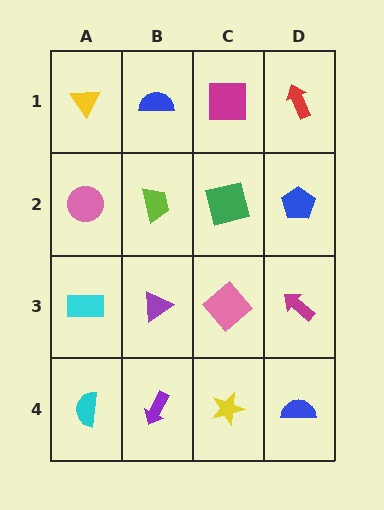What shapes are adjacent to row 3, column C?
A green square (row 2, column C), a yellow star (row 4, column C), a purple triangle (row 3, column B), a magenta arrow (row 3, column D).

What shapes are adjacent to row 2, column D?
A red arrow (row 1, column D), a magenta arrow (row 3, column D), a green square (row 2, column C).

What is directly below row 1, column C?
A green square.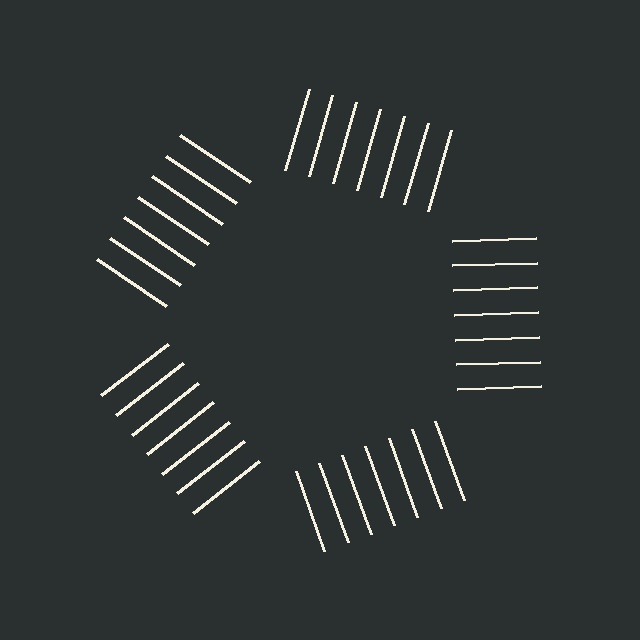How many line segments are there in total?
35 — 7 along each of the 5 edges.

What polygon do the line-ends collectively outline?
An illusory pentagon — the line segments terminate on its edges but no continuous stroke is drawn.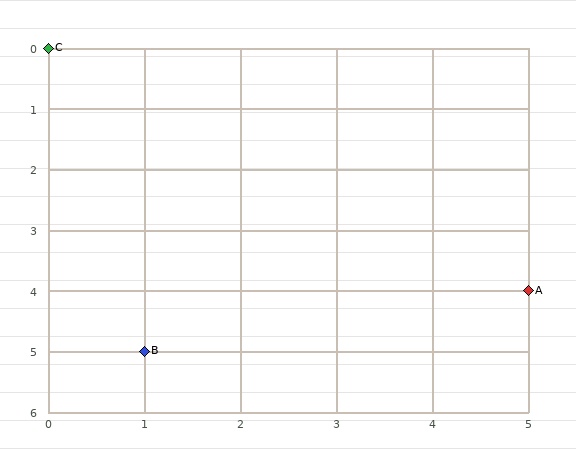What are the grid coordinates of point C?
Point C is at grid coordinates (0, 0).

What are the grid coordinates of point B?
Point B is at grid coordinates (1, 5).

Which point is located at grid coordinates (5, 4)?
Point A is at (5, 4).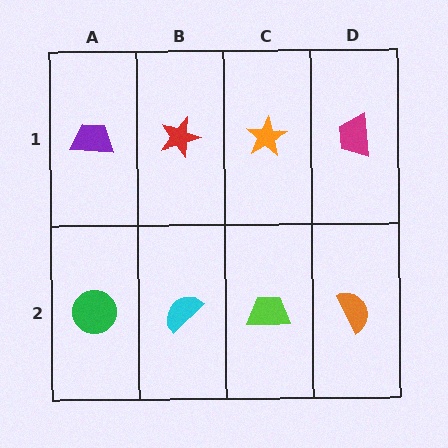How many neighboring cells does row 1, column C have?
3.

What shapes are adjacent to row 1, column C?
A lime trapezoid (row 2, column C), a red star (row 1, column B), a magenta trapezoid (row 1, column D).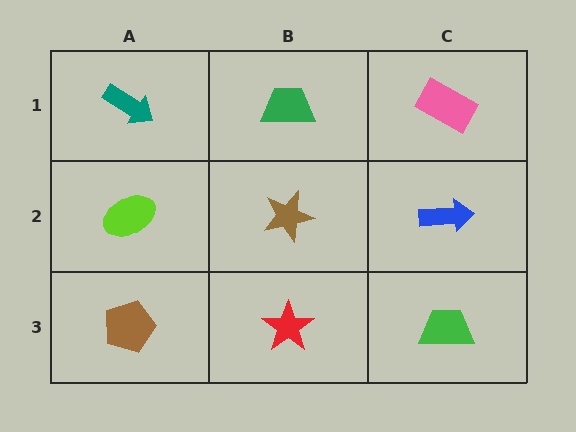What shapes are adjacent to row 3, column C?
A blue arrow (row 2, column C), a red star (row 3, column B).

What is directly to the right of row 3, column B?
A green trapezoid.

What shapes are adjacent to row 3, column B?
A brown star (row 2, column B), a brown pentagon (row 3, column A), a green trapezoid (row 3, column C).